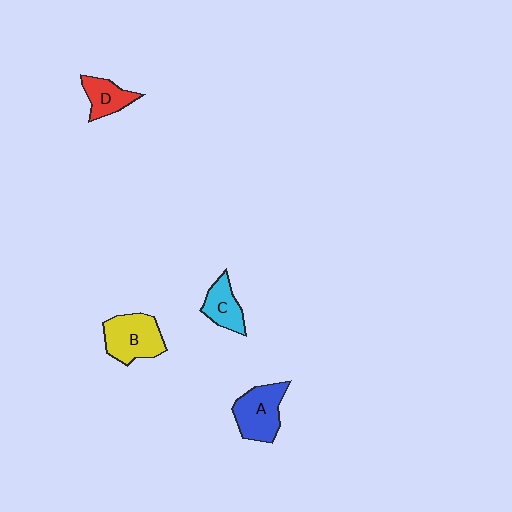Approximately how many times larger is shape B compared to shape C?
Approximately 1.5 times.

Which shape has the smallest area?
Shape D (red).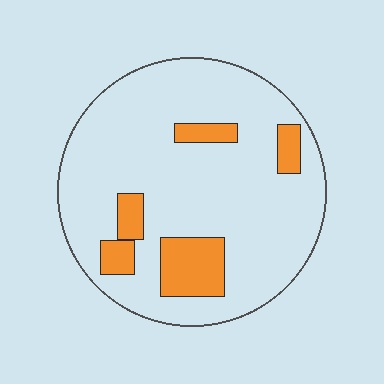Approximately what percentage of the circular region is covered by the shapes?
Approximately 15%.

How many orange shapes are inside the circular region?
5.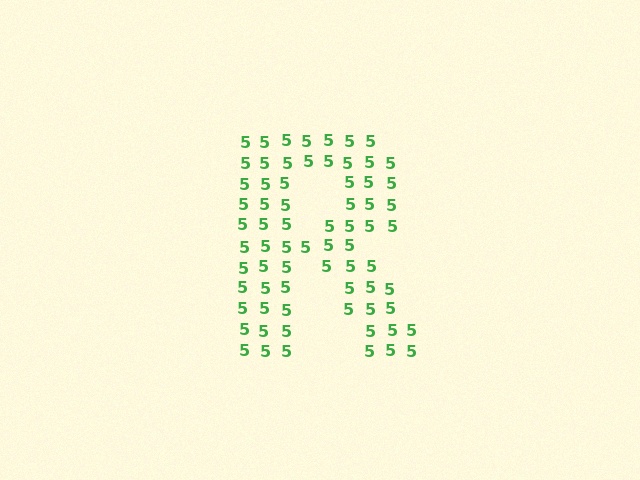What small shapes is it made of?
It is made of small digit 5's.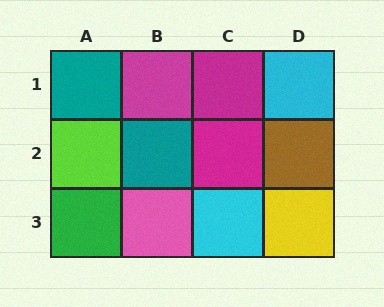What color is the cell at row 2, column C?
Magenta.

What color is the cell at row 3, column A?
Green.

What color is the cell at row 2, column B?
Teal.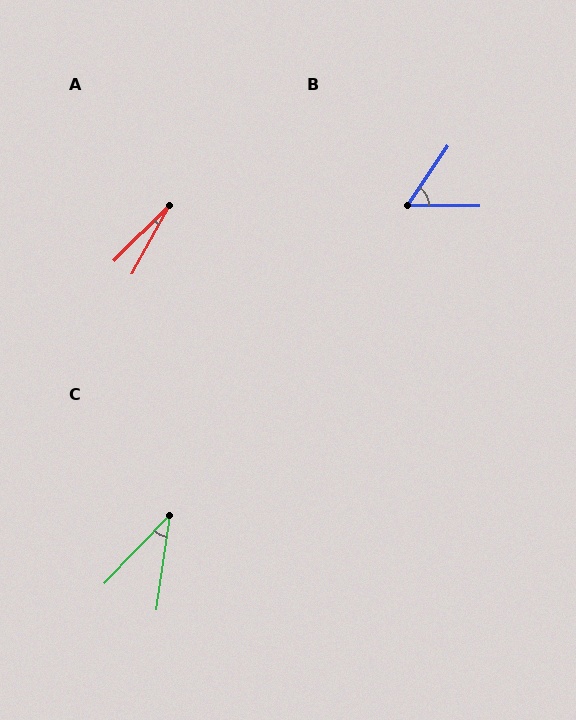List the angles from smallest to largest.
A (17°), C (36°), B (57°).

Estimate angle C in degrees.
Approximately 36 degrees.